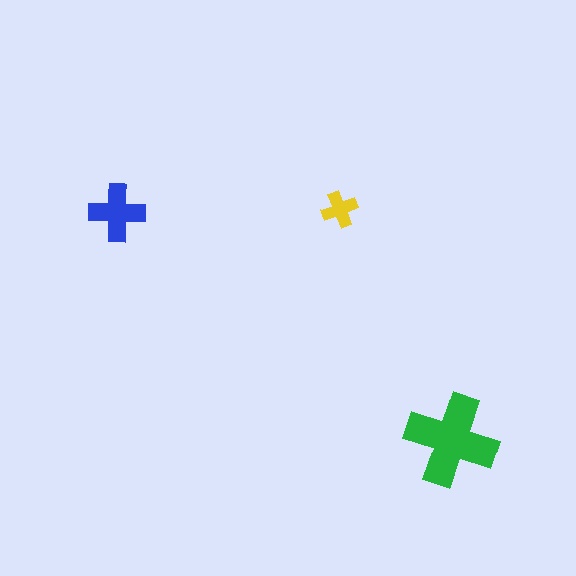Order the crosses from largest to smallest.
the green one, the blue one, the yellow one.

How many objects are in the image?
There are 3 objects in the image.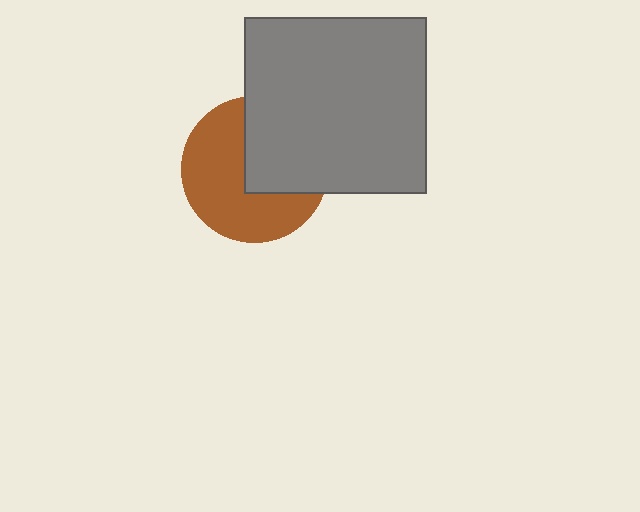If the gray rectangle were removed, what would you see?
You would see the complete brown circle.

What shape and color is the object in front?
The object in front is a gray rectangle.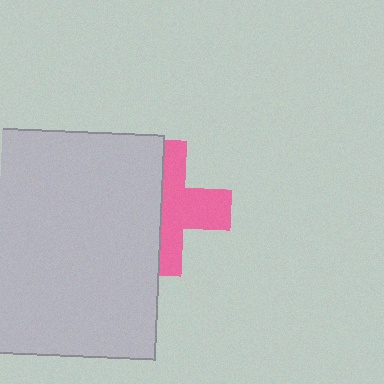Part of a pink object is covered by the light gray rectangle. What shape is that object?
It is a cross.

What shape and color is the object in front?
The object in front is a light gray rectangle.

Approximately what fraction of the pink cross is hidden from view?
Roughly 49% of the pink cross is hidden behind the light gray rectangle.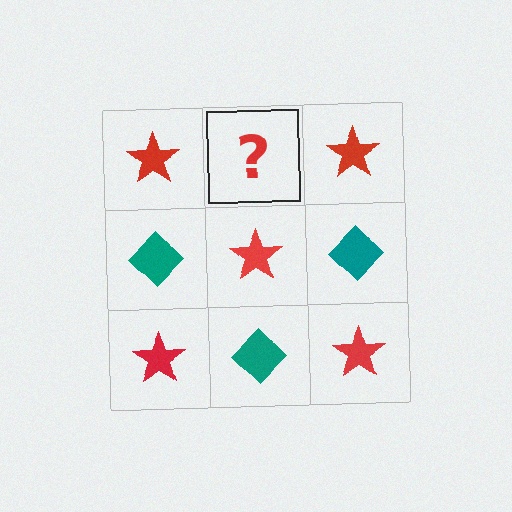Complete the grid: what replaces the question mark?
The question mark should be replaced with a teal diamond.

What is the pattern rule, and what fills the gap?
The rule is that it alternates red star and teal diamond in a checkerboard pattern. The gap should be filled with a teal diamond.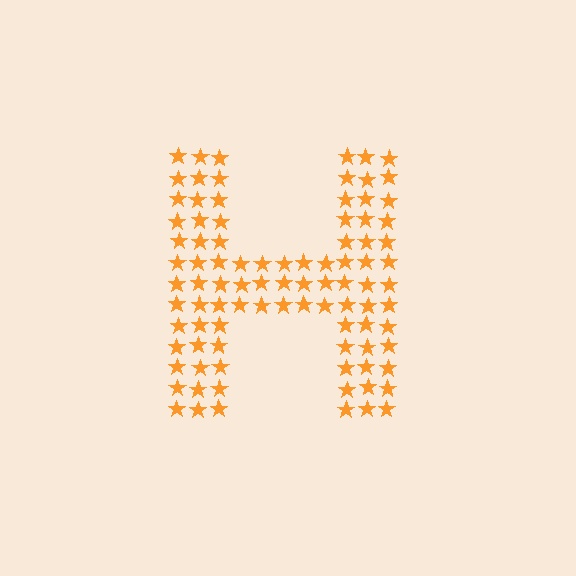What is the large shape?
The large shape is the letter H.